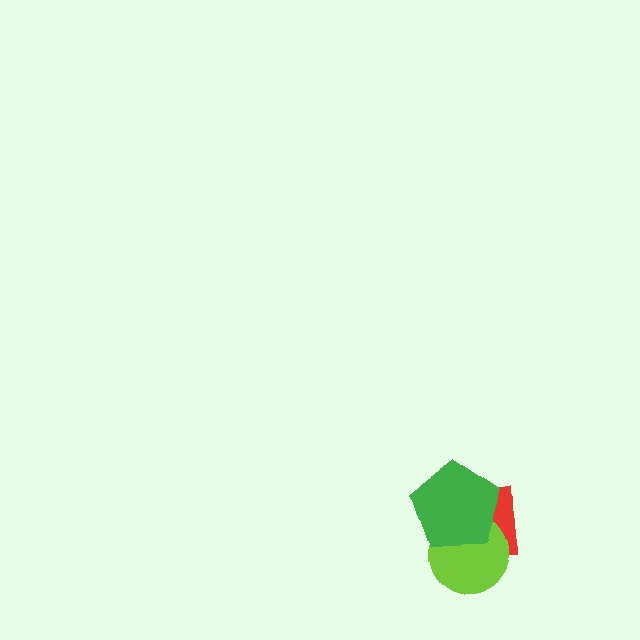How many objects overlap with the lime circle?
2 objects overlap with the lime circle.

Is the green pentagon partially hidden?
No, no other shape covers it.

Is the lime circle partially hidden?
Yes, it is partially covered by another shape.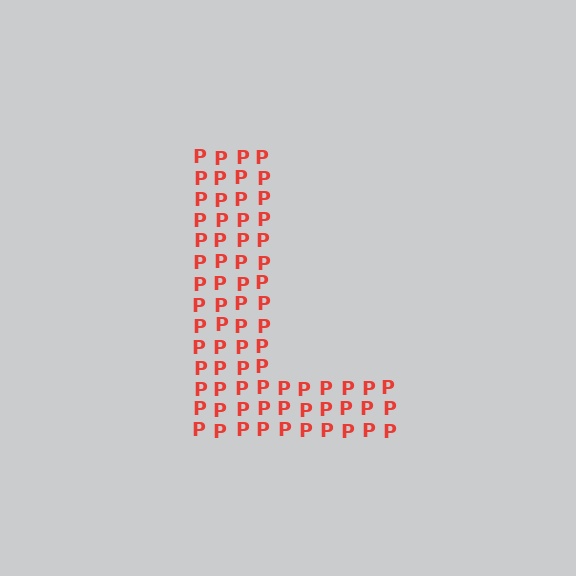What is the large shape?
The large shape is the letter L.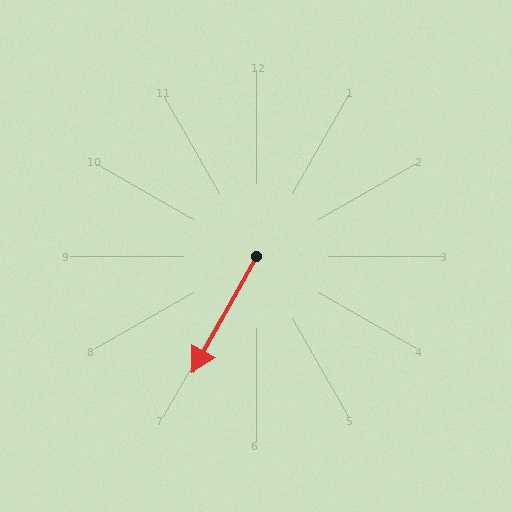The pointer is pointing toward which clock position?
Roughly 7 o'clock.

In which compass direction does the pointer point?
Southwest.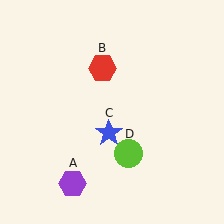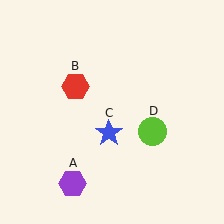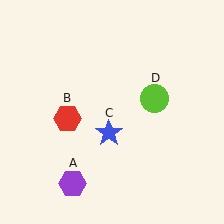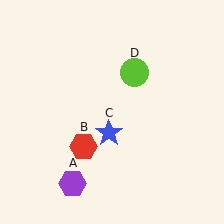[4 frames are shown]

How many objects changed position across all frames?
2 objects changed position: red hexagon (object B), lime circle (object D).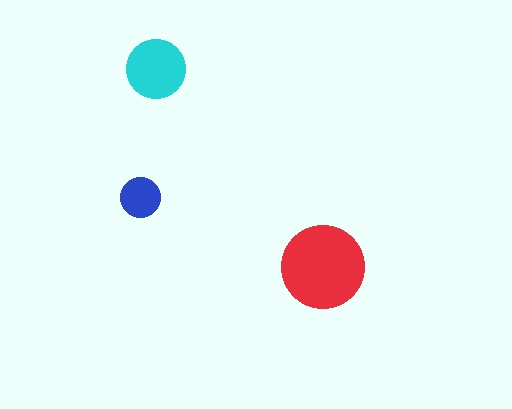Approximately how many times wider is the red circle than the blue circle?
About 2 times wider.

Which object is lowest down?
The red circle is bottommost.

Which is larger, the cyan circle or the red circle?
The red one.